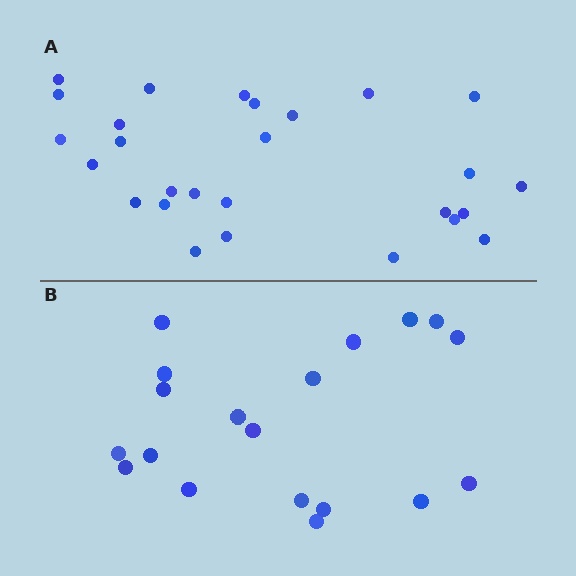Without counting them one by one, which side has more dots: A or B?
Region A (the top region) has more dots.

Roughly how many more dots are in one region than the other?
Region A has roughly 8 or so more dots than region B.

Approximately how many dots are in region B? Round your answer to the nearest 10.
About 20 dots. (The exact count is 19, which rounds to 20.)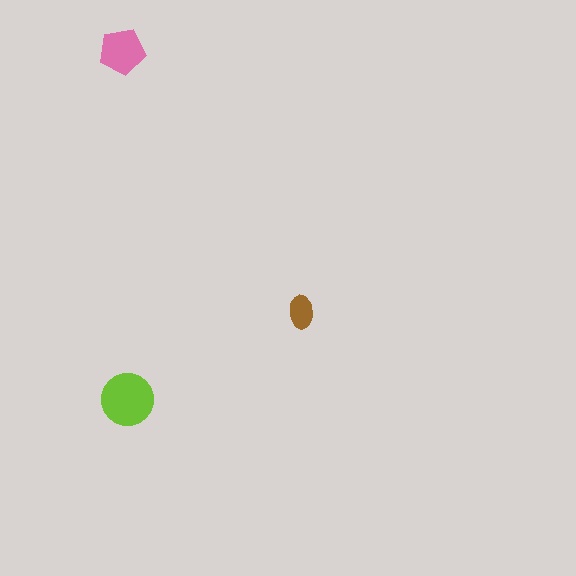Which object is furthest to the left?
The pink pentagon is leftmost.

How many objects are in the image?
There are 3 objects in the image.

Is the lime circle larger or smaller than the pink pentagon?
Larger.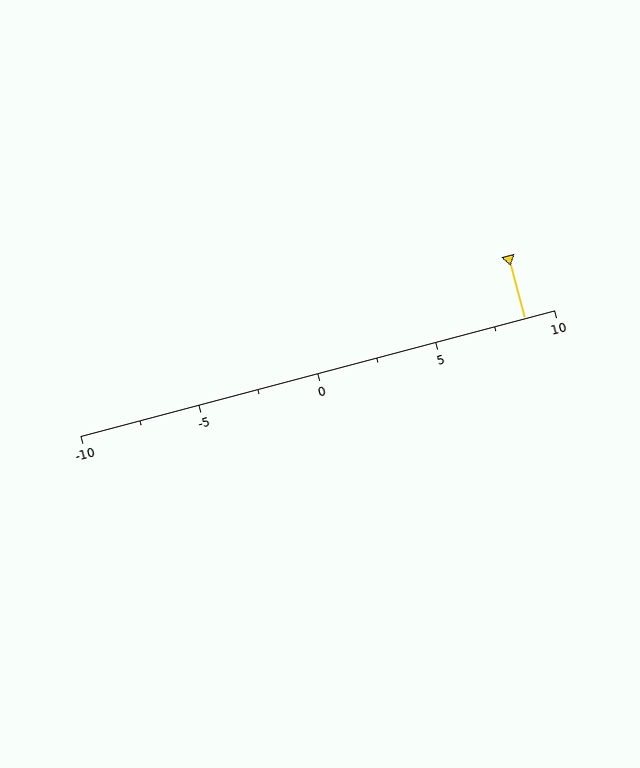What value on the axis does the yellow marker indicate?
The marker indicates approximately 8.8.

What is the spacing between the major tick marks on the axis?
The major ticks are spaced 5 apart.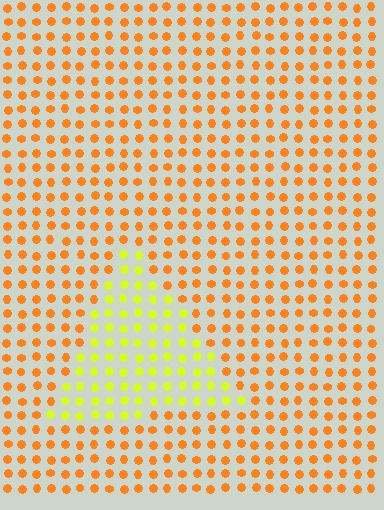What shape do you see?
I see a triangle.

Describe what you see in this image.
The image is filled with small orange elements in a uniform arrangement. A triangle-shaped region is visible where the elements are tinted to a slightly different hue, forming a subtle color boundary.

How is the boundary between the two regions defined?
The boundary is defined purely by a slight shift in hue (about 43 degrees). Spacing, size, and orientation are identical on both sides.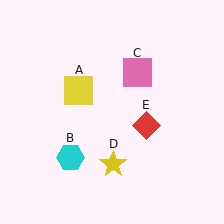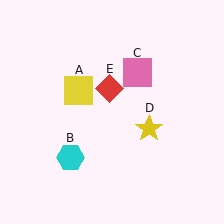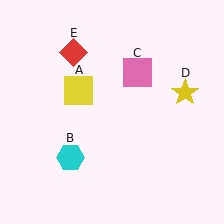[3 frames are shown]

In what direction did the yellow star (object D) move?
The yellow star (object D) moved up and to the right.